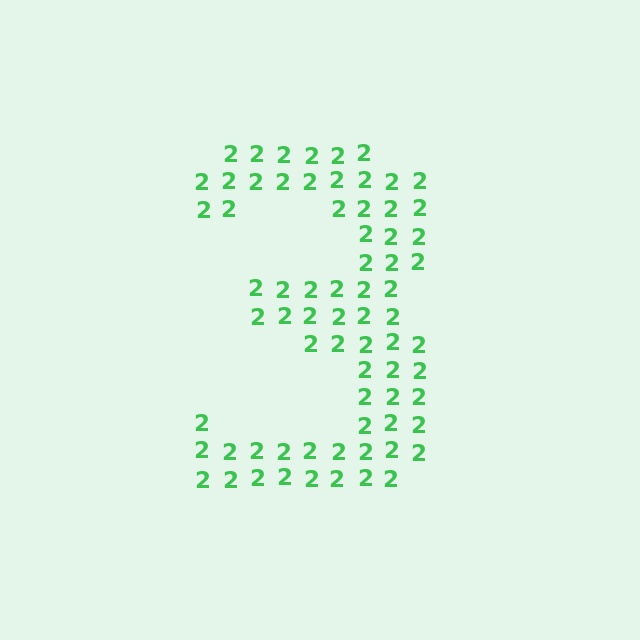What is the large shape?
The large shape is the digit 3.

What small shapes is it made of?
It is made of small digit 2's.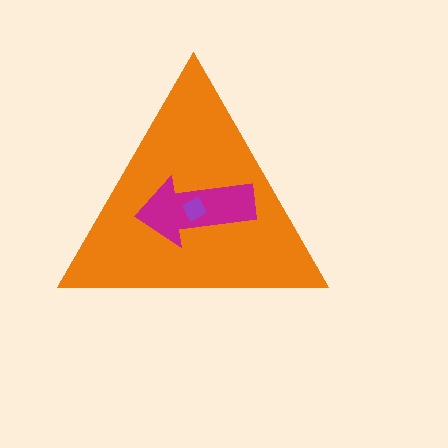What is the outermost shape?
The orange triangle.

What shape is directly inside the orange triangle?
The magenta arrow.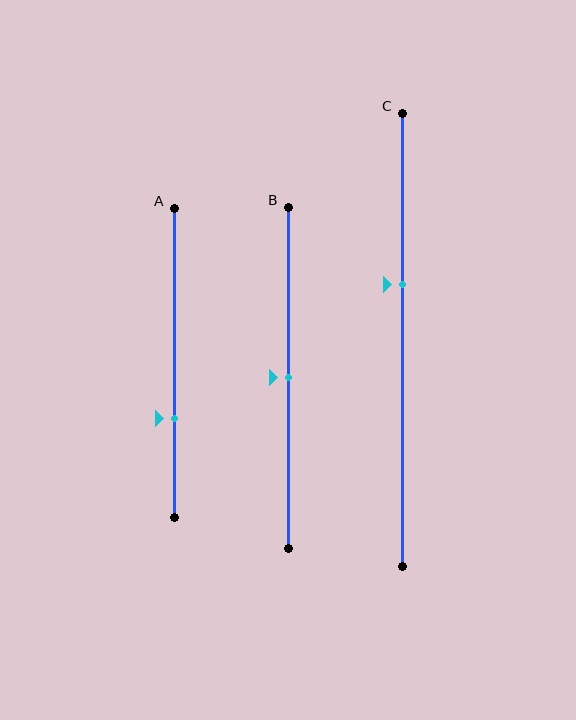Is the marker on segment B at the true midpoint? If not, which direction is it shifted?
Yes, the marker on segment B is at the true midpoint.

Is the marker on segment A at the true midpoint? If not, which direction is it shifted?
No, the marker on segment A is shifted downward by about 18% of the segment length.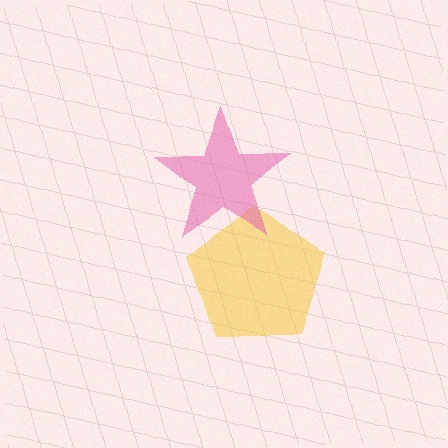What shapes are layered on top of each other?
The layered shapes are: a yellow pentagon, a pink star.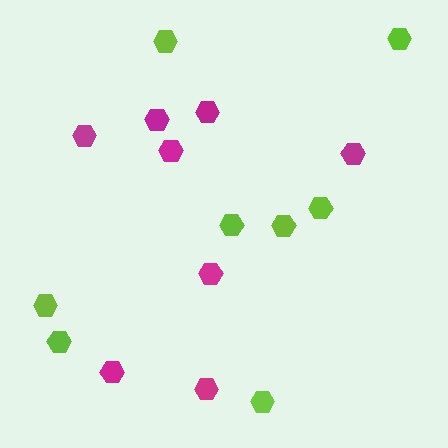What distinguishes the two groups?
There are 2 groups: one group of lime hexagons (8) and one group of magenta hexagons (8).